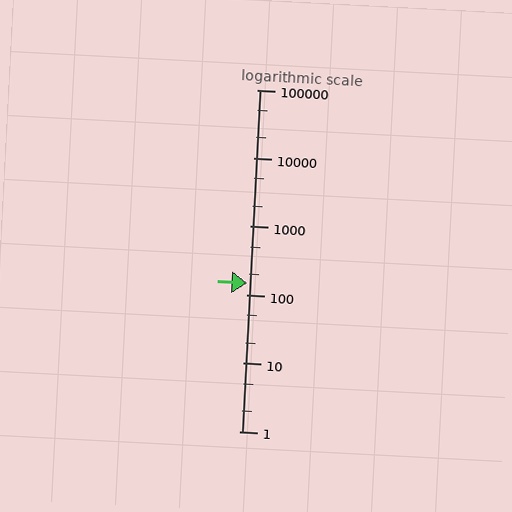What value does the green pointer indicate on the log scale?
The pointer indicates approximately 150.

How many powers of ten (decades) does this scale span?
The scale spans 5 decades, from 1 to 100000.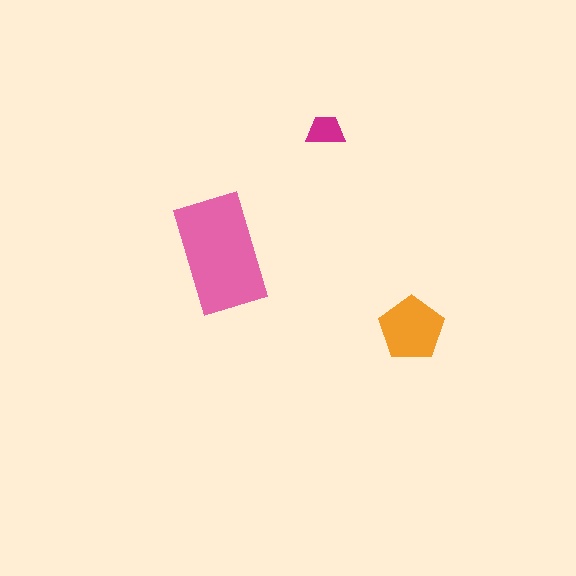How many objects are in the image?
There are 3 objects in the image.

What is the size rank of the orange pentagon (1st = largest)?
2nd.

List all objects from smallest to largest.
The magenta trapezoid, the orange pentagon, the pink rectangle.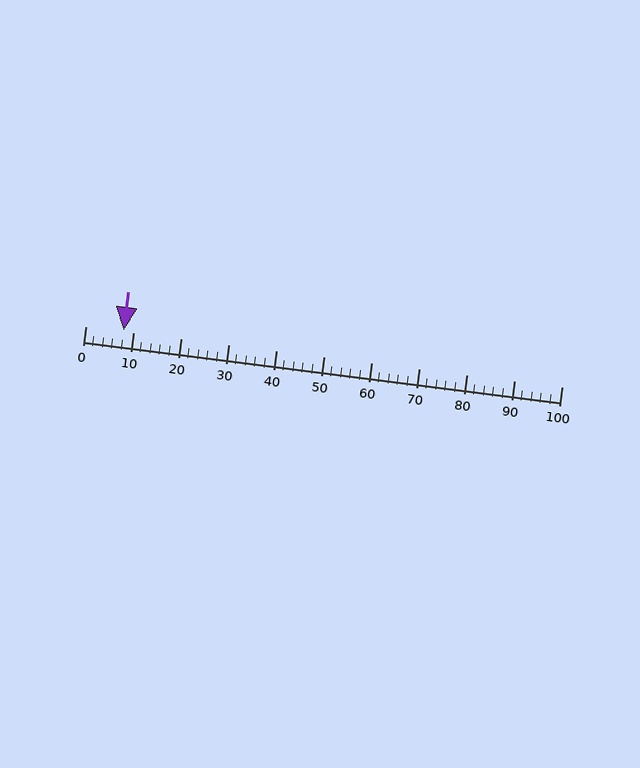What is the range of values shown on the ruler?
The ruler shows values from 0 to 100.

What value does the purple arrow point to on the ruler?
The purple arrow points to approximately 8.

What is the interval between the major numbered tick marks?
The major tick marks are spaced 10 units apart.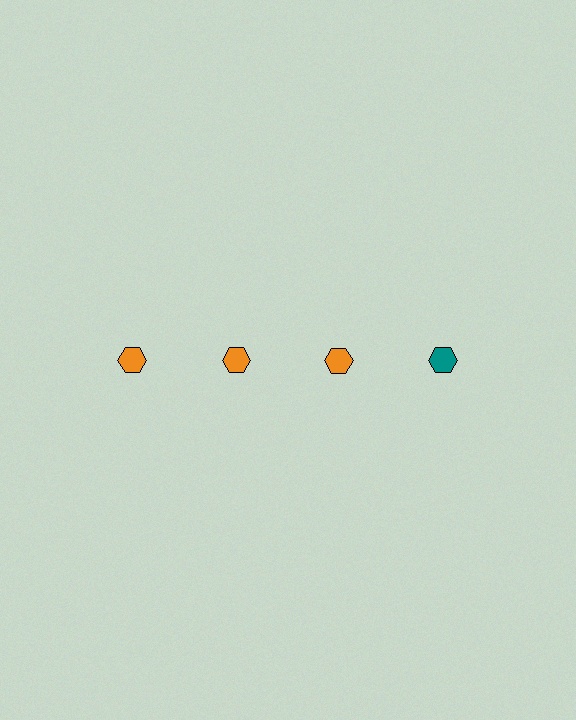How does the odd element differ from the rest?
It has a different color: teal instead of orange.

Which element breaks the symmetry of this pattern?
The teal hexagon in the top row, second from right column breaks the symmetry. All other shapes are orange hexagons.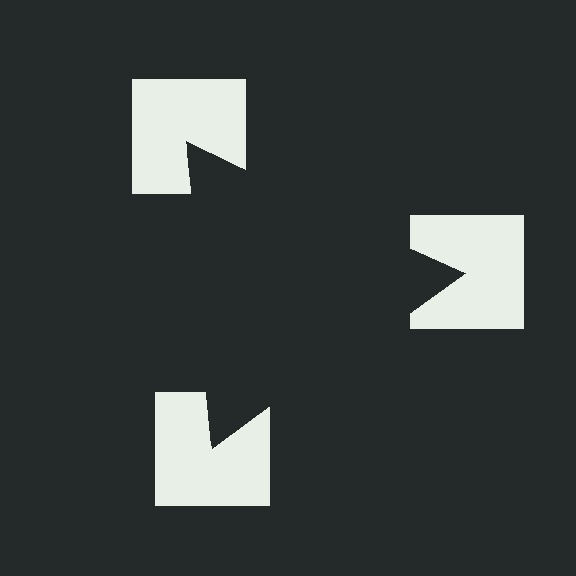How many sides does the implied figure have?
3 sides.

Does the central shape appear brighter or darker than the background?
It typically appears slightly darker than the background, even though no actual brightness change is drawn.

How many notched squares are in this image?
There are 3 — one at each vertex of the illusory triangle.